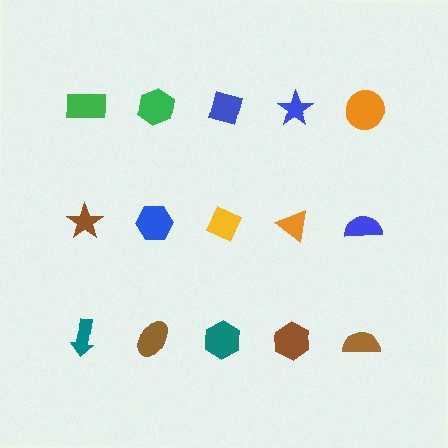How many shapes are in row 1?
5 shapes.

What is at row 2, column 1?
A brown star.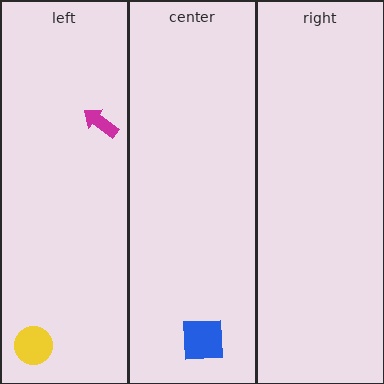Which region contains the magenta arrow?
The left region.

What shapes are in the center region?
The blue square.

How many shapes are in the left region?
2.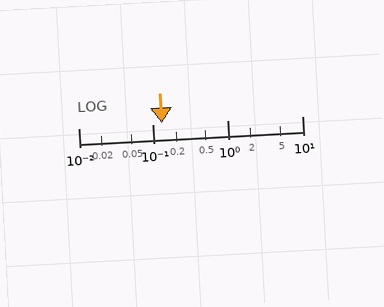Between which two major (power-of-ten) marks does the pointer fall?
The pointer is between 0.1 and 1.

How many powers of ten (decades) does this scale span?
The scale spans 3 decades, from 0.01 to 10.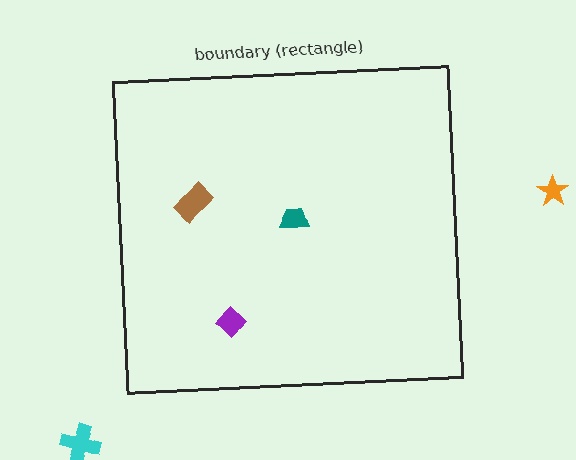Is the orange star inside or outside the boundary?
Outside.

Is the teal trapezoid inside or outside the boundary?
Inside.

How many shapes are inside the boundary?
3 inside, 2 outside.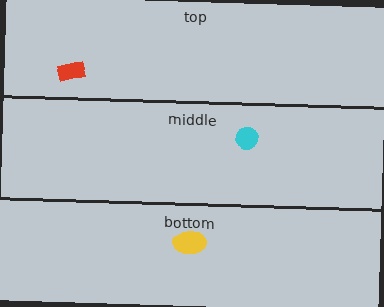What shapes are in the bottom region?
The yellow ellipse.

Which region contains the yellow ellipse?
The bottom region.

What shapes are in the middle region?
The cyan circle.